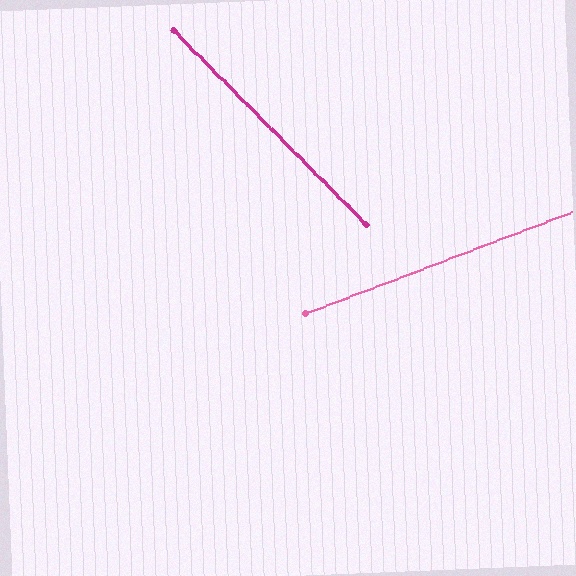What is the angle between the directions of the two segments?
Approximately 66 degrees.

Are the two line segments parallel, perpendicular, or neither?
Neither parallel nor perpendicular — they differ by about 66°.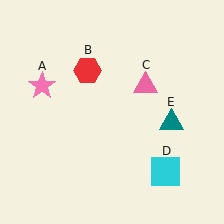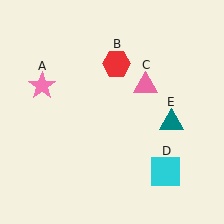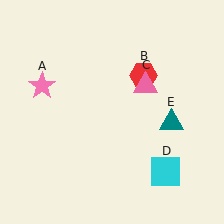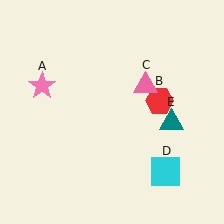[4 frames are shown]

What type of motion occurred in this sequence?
The red hexagon (object B) rotated clockwise around the center of the scene.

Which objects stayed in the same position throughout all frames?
Pink star (object A) and pink triangle (object C) and cyan square (object D) and teal triangle (object E) remained stationary.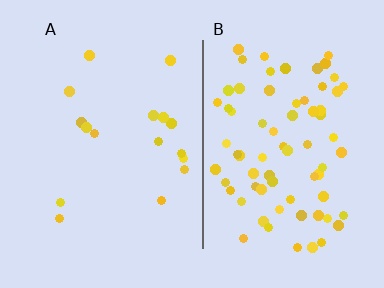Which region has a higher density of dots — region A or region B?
B (the right).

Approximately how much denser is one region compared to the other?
Approximately 4.4× — region B over region A.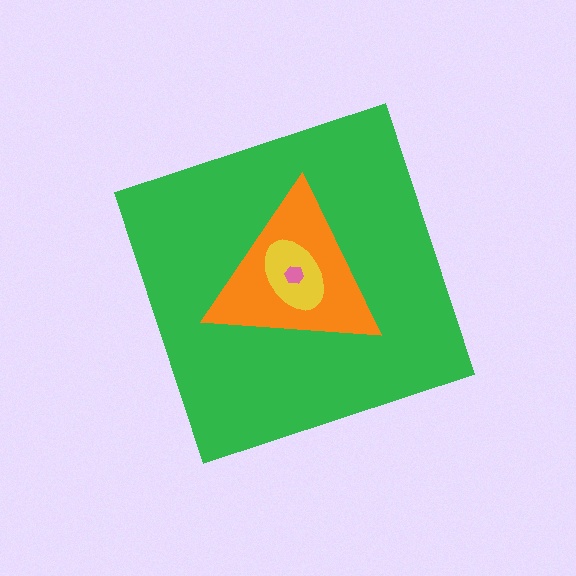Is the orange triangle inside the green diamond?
Yes.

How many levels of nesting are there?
4.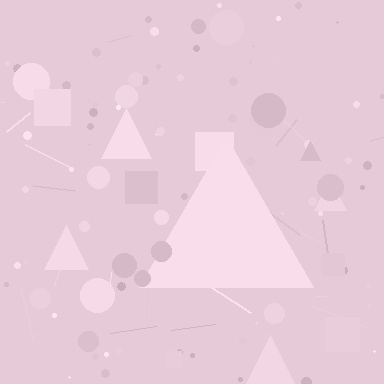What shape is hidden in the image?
A triangle is hidden in the image.